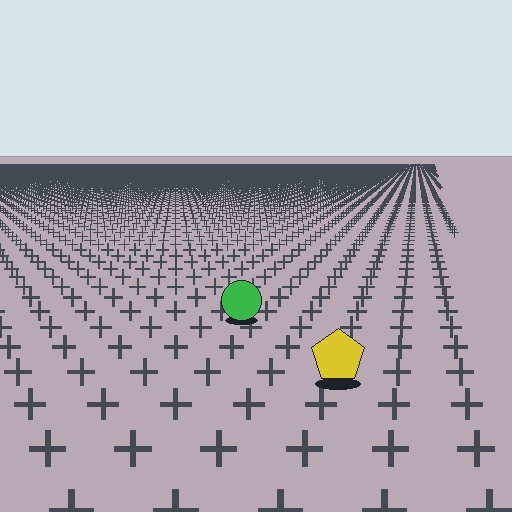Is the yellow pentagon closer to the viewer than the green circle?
Yes. The yellow pentagon is closer — you can tell from the texture gradient: the ground texture is coarser near it.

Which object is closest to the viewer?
The yellow pentagon is closest. The texture marks near it are larger and more spread out.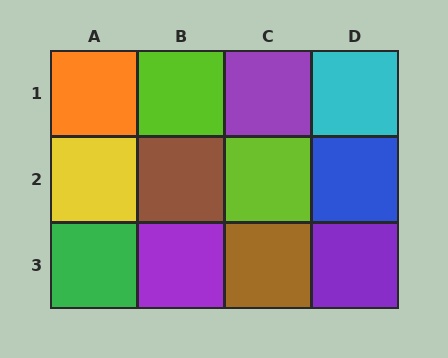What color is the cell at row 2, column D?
Blue.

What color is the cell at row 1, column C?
Purple.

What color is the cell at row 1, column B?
Lime.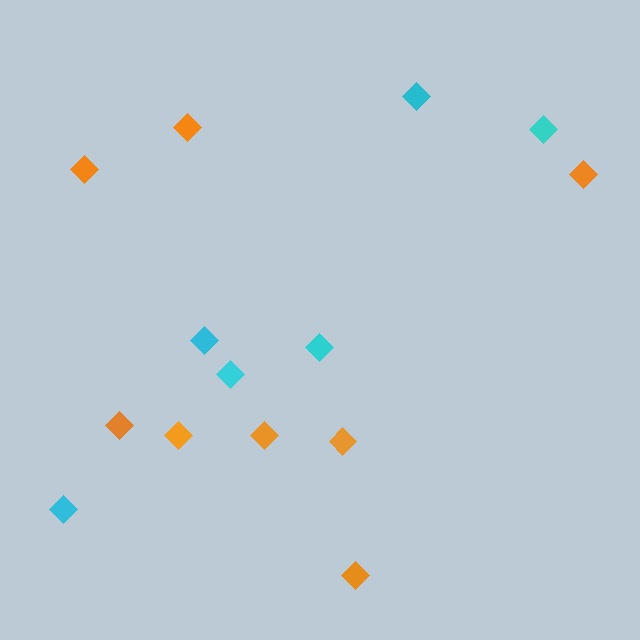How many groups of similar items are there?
There are 2 groups: one group of orange diamonds (8) and one group of cyan diamonds (6).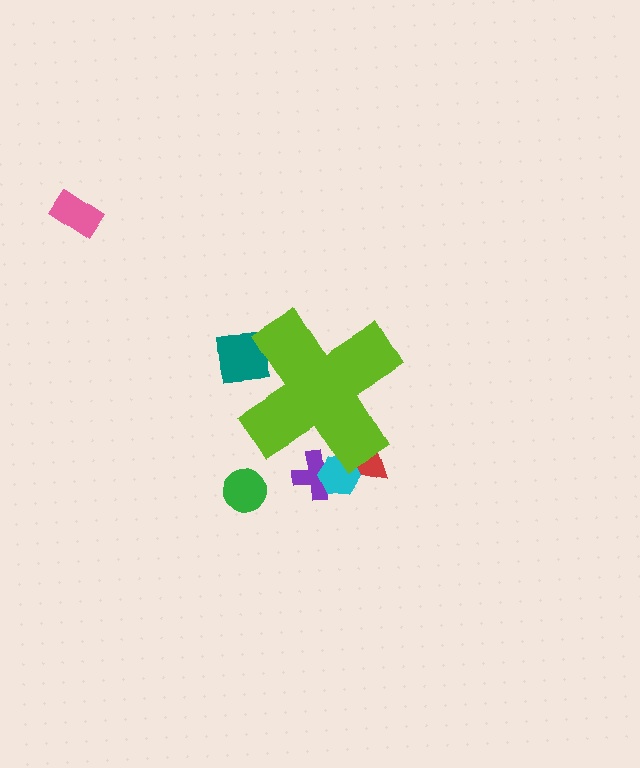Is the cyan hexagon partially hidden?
Yes, the cyan hexagon is partially hidden behind the lime cross.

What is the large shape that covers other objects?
A lime cross.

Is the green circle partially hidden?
No, the green circle is fully visible.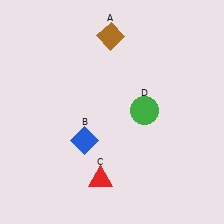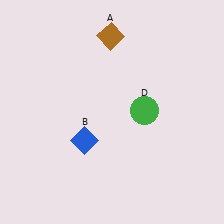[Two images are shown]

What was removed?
The red triangle (C) was removed in Image 2.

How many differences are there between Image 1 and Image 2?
There is 1 difference between the two images.